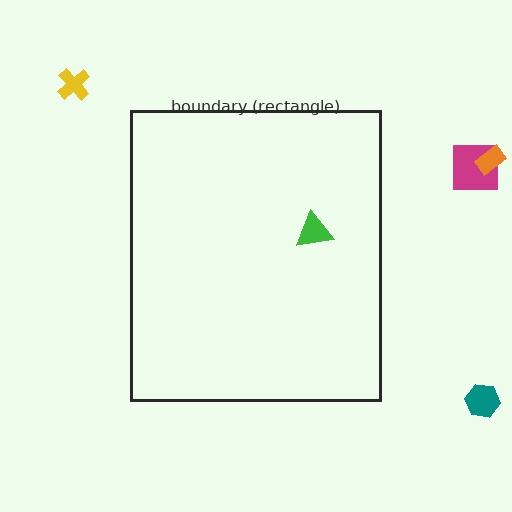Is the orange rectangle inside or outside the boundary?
Outside.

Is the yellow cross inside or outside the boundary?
Outside.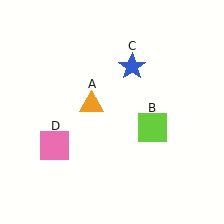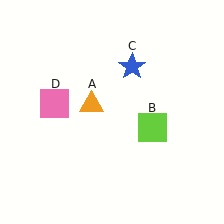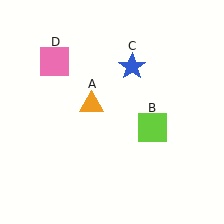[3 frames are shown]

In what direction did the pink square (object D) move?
The pink square (object D) moved up.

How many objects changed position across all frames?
1 object changed position: pink square (object D).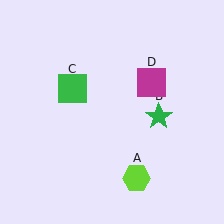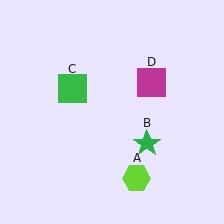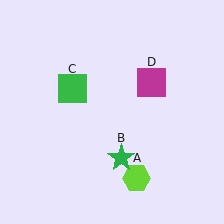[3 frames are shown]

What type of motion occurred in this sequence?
The green star (object B) rotated clockwise around the center of the scene.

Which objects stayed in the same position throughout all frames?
Lime hexagon (object A) and green square (object C) and magenta square (object D) remained stationary.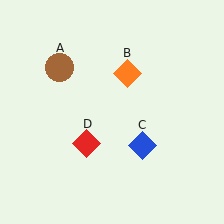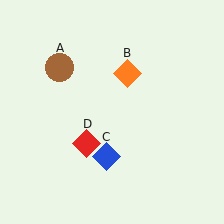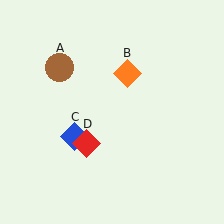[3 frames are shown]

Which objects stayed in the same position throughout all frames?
Brown circle (object A) and orange diamond (object B) and red diamond (object D) remained stationary.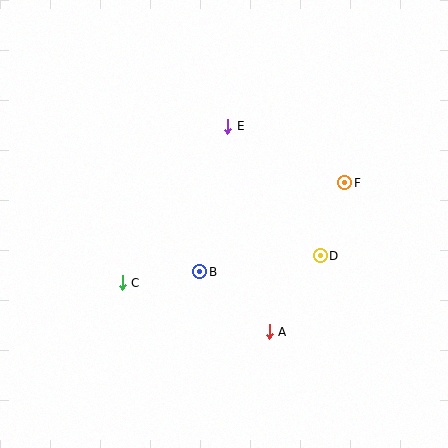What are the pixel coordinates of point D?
Point D is at (320, 256).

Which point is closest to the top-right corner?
Point F is closest to the top-right corner.